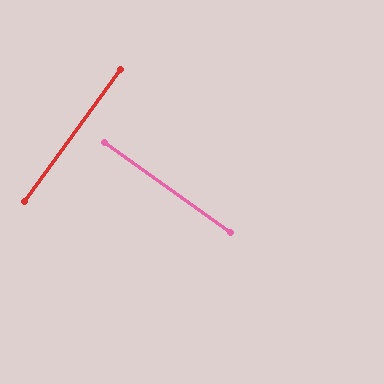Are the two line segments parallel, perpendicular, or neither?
Perpendicular — they meet at approximately 89°.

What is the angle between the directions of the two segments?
Approximately 89 degrees.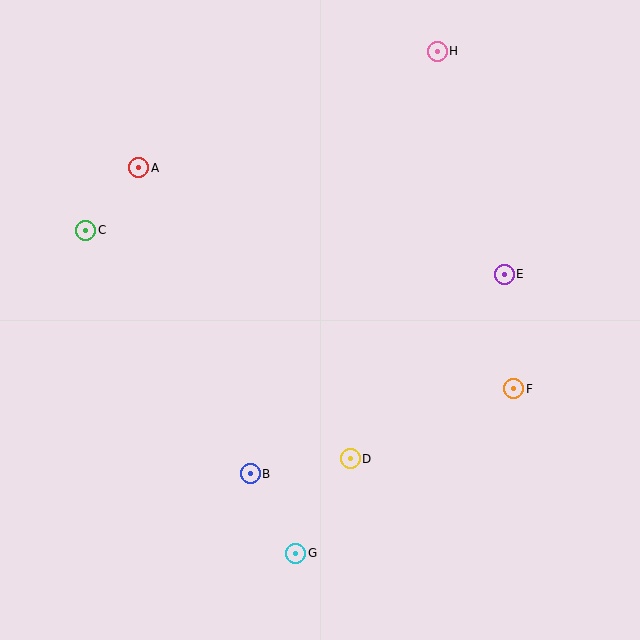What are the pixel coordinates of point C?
Point C is at (86, 230).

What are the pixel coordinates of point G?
Point G is at (296, 553).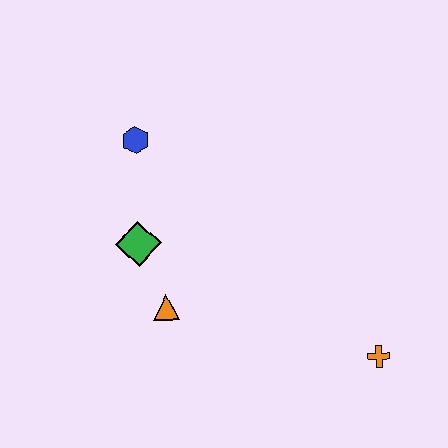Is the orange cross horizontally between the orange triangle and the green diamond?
No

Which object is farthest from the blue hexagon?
The orange cross is farthest from the blue hexagon.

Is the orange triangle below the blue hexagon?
Yes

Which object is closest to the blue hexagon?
The green diamond is closest to the blue hexagon.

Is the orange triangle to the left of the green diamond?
No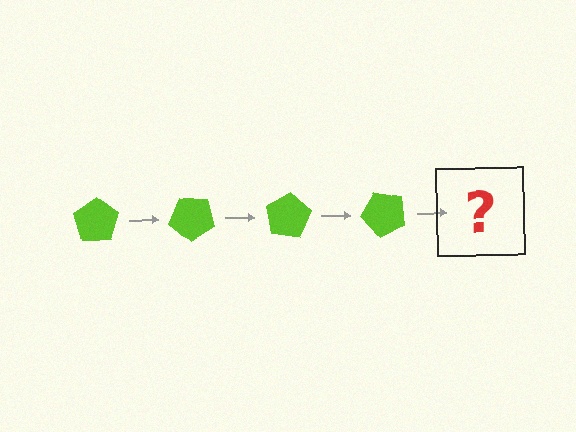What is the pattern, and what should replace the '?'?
The pattern is that the pentagon rotates 40 degrees each step. The '?' should be a lime pentagon rotated 160 degrees.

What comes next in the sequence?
The next element should be a lime pentagon rotated 160 degrees.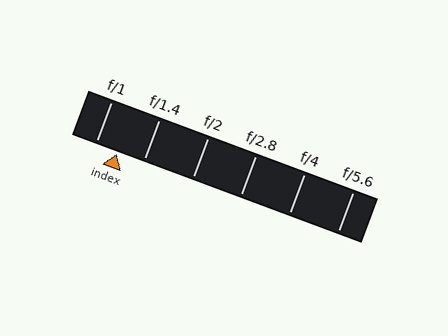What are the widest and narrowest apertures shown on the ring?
The widest aperture shown is f/1 and the narrowest is f/5.6.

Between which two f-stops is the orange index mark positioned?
The index mark is between f/1 and f/1.4.